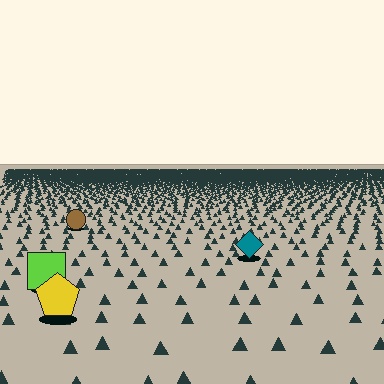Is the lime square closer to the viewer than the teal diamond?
Yes. The lime square is closer — you can tell from the texture gradient: the ground texture is coarser near it.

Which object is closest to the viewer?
The yellow pentagon is closest. The texture marks near it are larger and more spread out.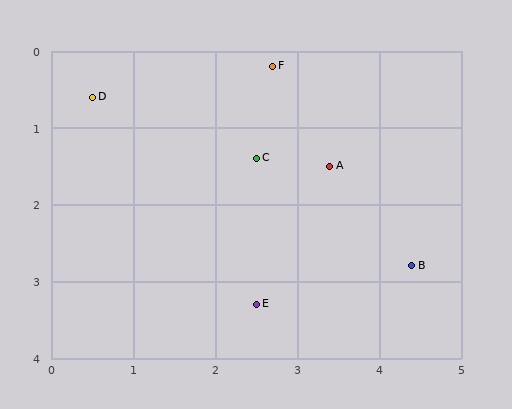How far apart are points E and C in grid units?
Points E and C are about 1.9 grid units apart.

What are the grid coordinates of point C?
Point C is at approximately (2.5, 1.4).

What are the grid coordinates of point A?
Point A is at approximately (3.4, 1.5).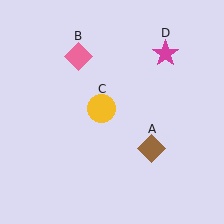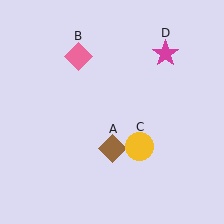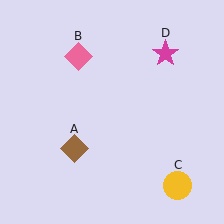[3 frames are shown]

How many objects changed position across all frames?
2 objects changed position: brown diamond (object A), yellow circle (object C).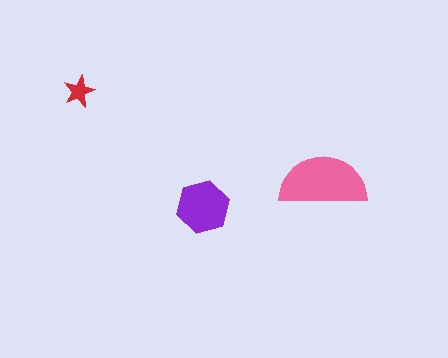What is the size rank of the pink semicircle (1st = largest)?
1st.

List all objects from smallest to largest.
The red star, the purple hexagon, the pink semicircle.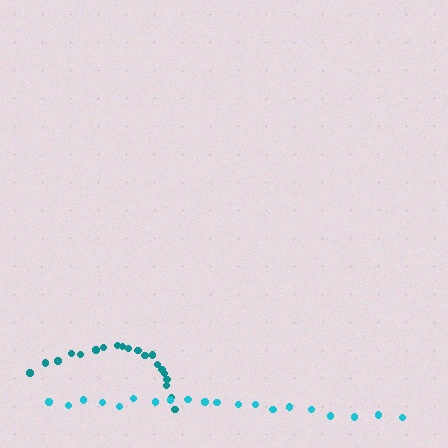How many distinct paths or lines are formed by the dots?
There are 2 distinct paths.